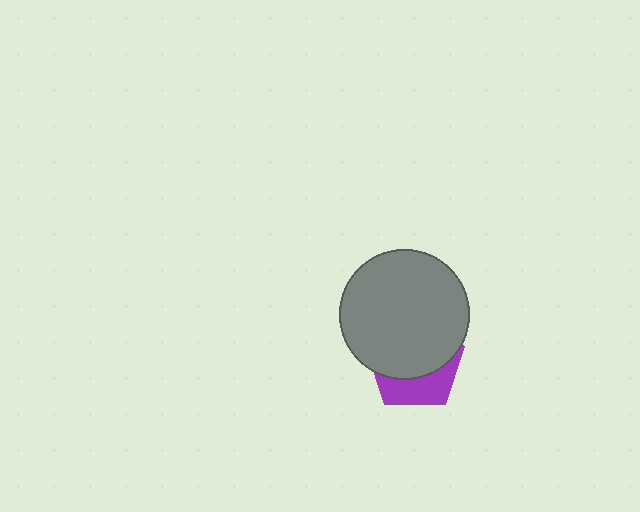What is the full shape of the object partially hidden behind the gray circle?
The partially hidden object is a purple pentagon.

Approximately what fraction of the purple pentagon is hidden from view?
Roughly 64% of the purple pentagon is hidden behind the gray circle.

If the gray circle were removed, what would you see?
You would see the complete purple pentagon.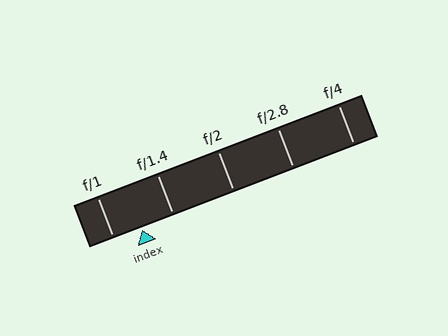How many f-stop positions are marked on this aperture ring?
There are 5 f-stop positions marked.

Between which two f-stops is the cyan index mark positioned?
The index mark is between f/1 and f/1.4.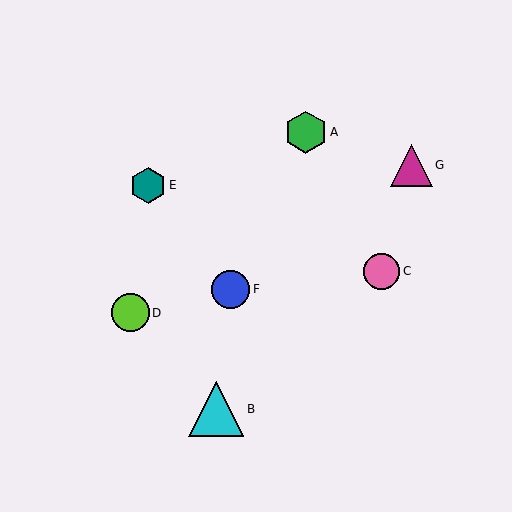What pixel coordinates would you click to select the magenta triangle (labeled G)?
Click at (411, 165) to select the magenta triangle G.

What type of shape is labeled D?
Shape D is a lime circle.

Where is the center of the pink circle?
The center of the pink circle is at (382, 271).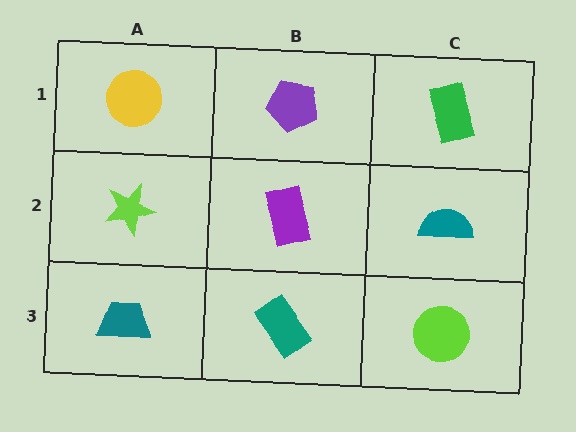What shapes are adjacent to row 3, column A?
A lime star (row 2, column A), a teal rectangle (row 3, column B).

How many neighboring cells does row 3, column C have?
2.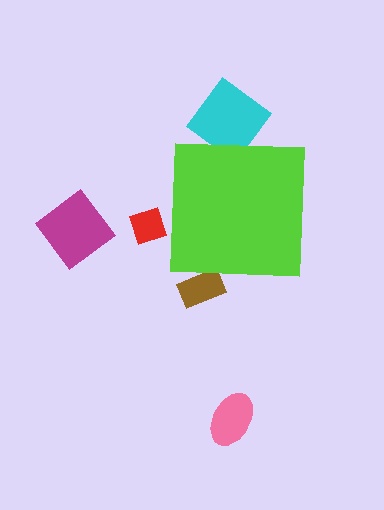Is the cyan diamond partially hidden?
Yes, the cyan diamond is partially hidden behind the lime square.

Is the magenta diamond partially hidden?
No, the magenta diamond is fully visible.